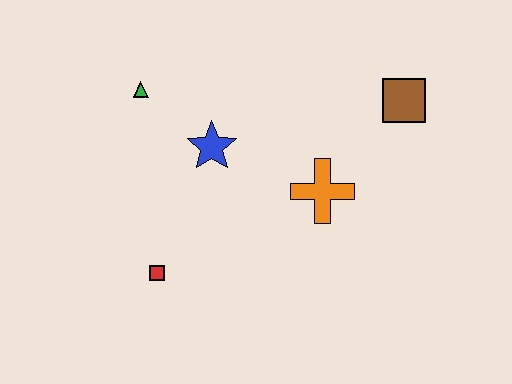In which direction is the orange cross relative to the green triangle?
The orange cross is to the right of the green triangle.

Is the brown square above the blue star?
Yes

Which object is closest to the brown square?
The orange cross is closest to the brown square.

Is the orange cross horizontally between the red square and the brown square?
Yes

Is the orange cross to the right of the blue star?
Yes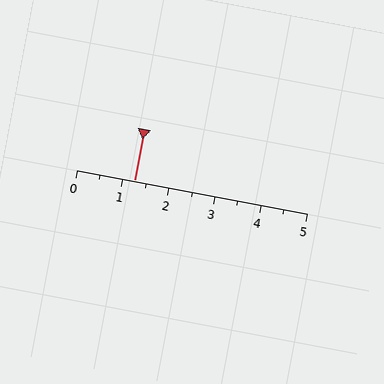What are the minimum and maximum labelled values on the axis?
The axis runs from 0 to 5.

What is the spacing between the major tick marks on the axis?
The major ticks are spaced 1 apart.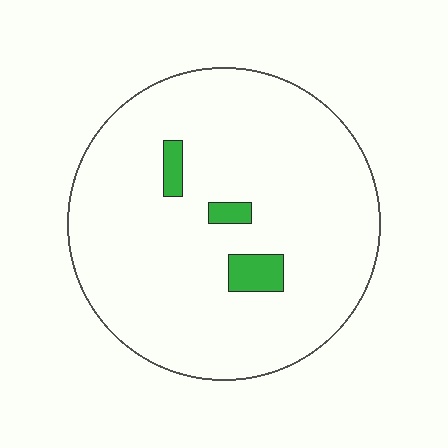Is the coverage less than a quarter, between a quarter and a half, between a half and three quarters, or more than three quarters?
Less than a quarter.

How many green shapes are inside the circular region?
3.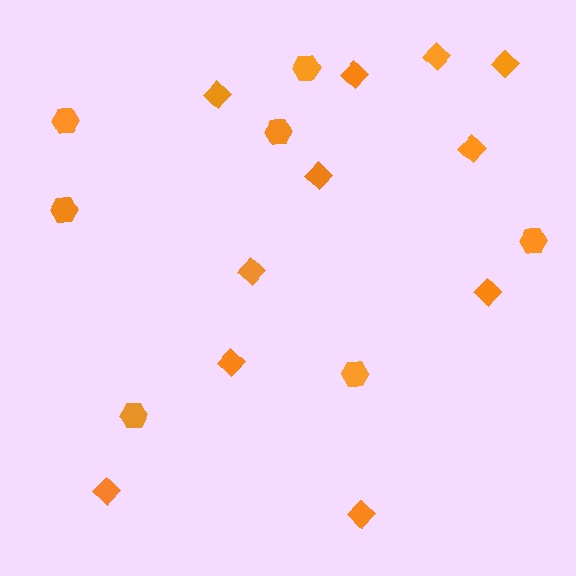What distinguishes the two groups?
There are 2 groups: one group of hexagons (7) and one group of diamonds (11).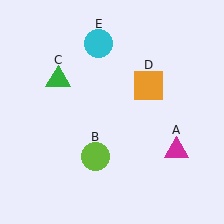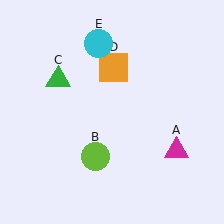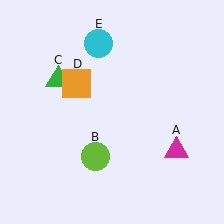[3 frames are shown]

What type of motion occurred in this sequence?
The orange square (object D) rotated counterclockwise around the center of the scene.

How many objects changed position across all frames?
1 object changed position: orange square (object D).